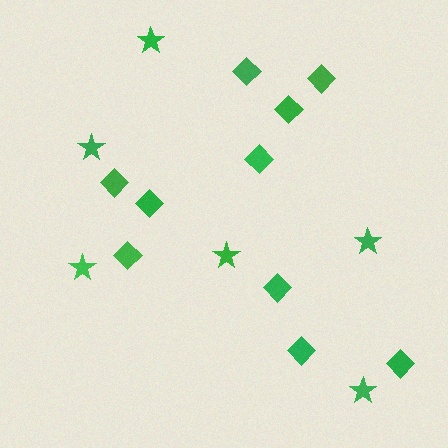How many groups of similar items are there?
There are 2 groups: one group of stars (6) and one group of diamonds (10).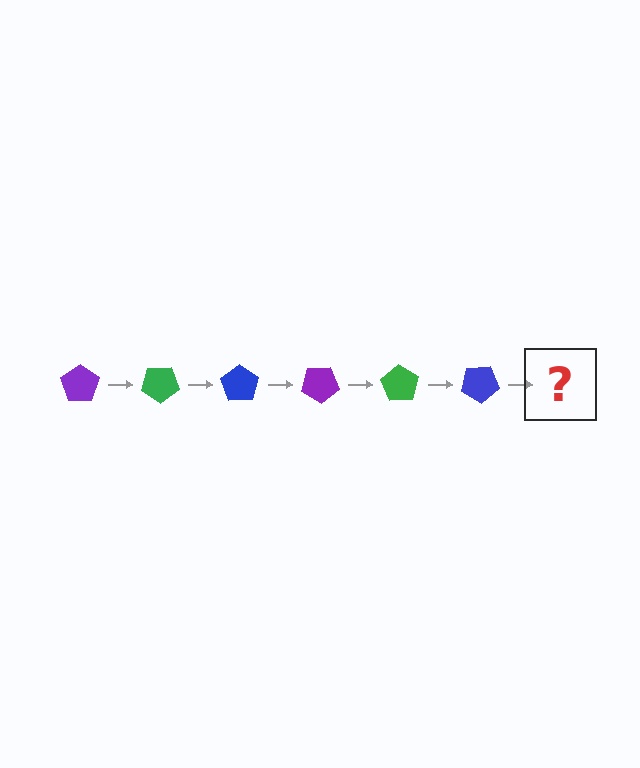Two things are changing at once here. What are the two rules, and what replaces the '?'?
The two rules are that it rotates 35 degrees each step and the color cycles through purple, green, and blue. The '?' should be a purple pentagon, rotated 210 degrees from the start.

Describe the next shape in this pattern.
It should be a purple pentagon, rotated 210 degrees from the start.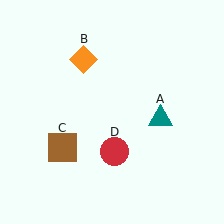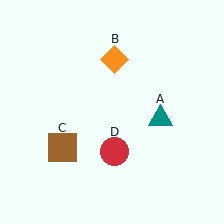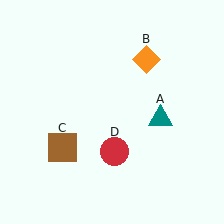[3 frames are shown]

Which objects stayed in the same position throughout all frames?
Teal triangle (object A) and brown square (object C) and red circle (object D) remained stationary.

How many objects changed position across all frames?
1 object changed position: orange diamond (object B).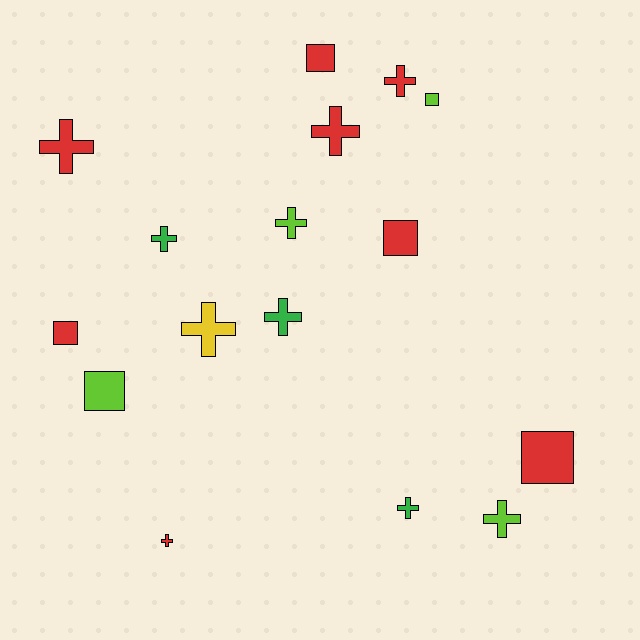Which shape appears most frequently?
Cross, with 10 objects.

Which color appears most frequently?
Red, with 8 objects.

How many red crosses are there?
There are 4 red crosses.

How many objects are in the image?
There are 16 objects.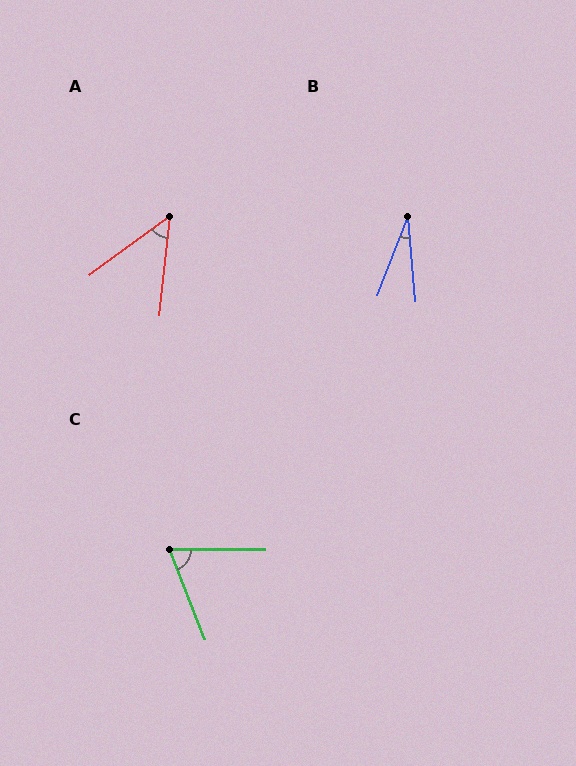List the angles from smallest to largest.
B (27°), A (48°), C (68°).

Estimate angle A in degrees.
Approximately 48 degrees.